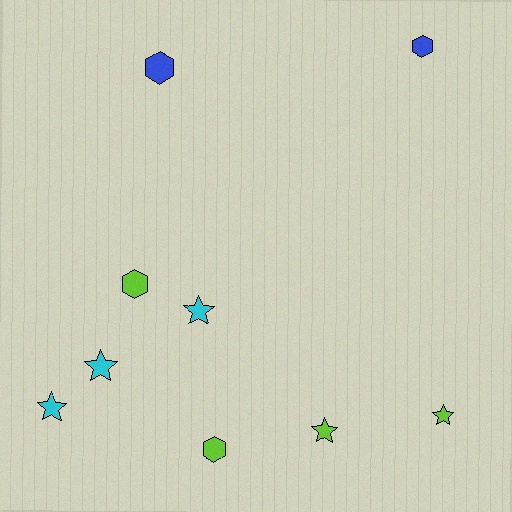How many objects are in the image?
There are 9 objects.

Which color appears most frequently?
Lime, with 4 objects.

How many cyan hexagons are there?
There are no cyan hexagons.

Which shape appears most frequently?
Star, with 5 objects.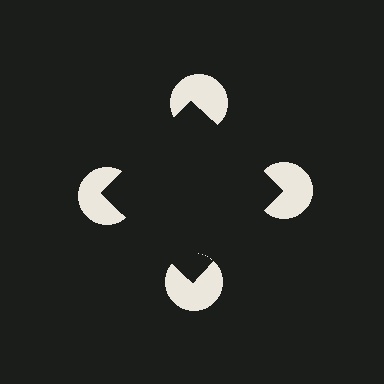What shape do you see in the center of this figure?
An illusory square — its edges are inferred from the aligned wedge cuts in the pac-man discs, not physically drawn.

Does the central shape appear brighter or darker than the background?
It typically appears slightly darker than the background, even though no actual brightness change is drawn.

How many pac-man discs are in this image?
There are 4 — one at each vertex of the illusory square.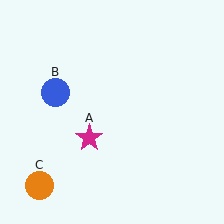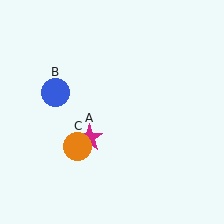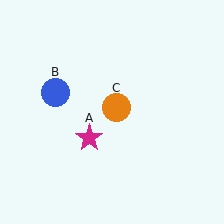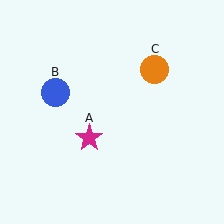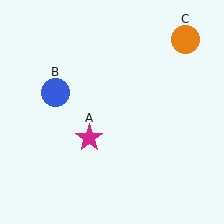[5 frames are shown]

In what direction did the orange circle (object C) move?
The orange circle (object C) moved up and to the right.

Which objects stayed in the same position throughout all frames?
Magenta star (object A) and blue circle (object B) remained stationary.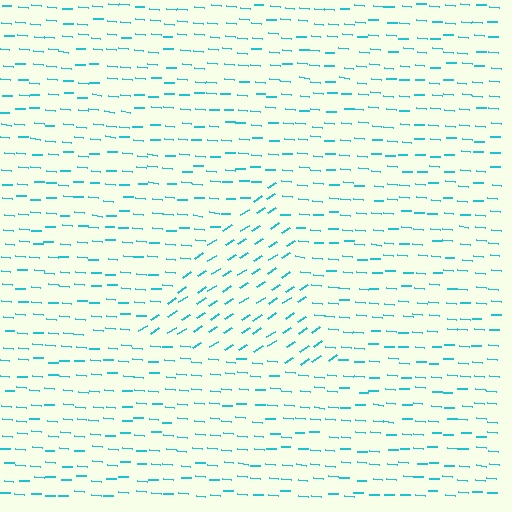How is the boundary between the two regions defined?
The boundary is defined purely by a change in line orientation (approximately 37 degrees difference). All lines are the same color and thickness.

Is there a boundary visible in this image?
Yes, there is a texture boundary formed by a change in line orientation.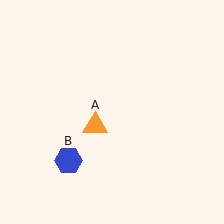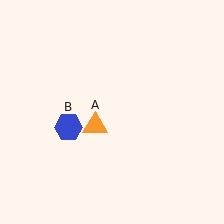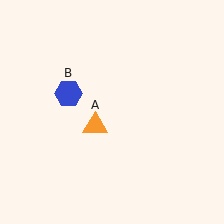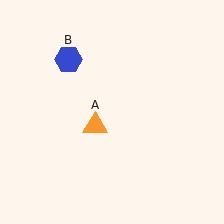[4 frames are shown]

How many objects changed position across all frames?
1 object changed position: blue hexagon (object B).